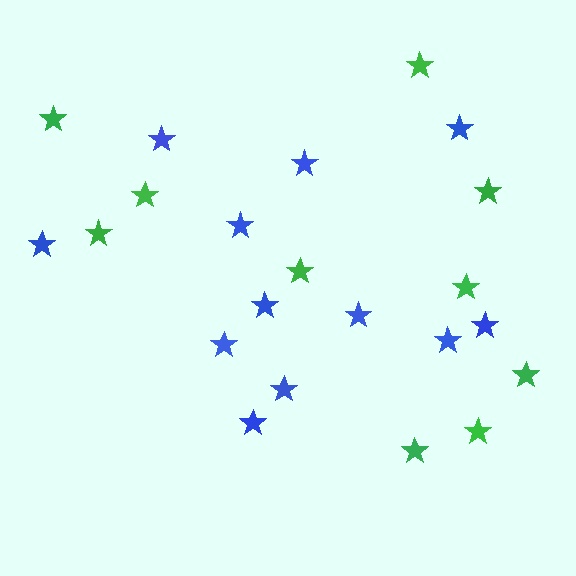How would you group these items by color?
There are 2 groups: one group of green stars (10) and one group of blue stars (12).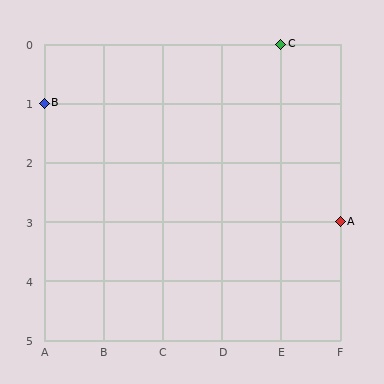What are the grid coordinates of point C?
Point C is at grid coordinates (E, 0).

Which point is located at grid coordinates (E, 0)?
Point C is at (E, 0).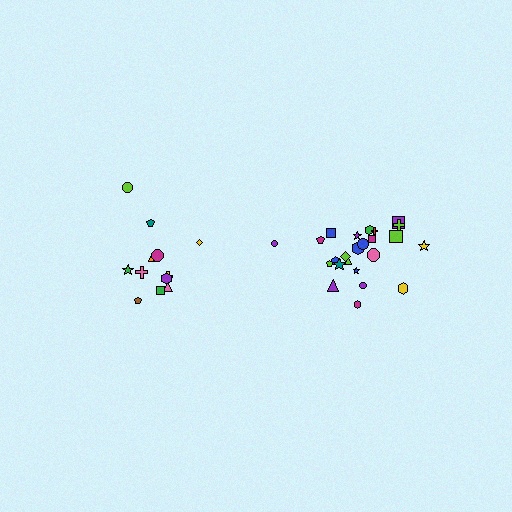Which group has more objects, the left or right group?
The right group.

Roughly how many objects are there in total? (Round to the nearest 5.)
Roughly 35 objects in total.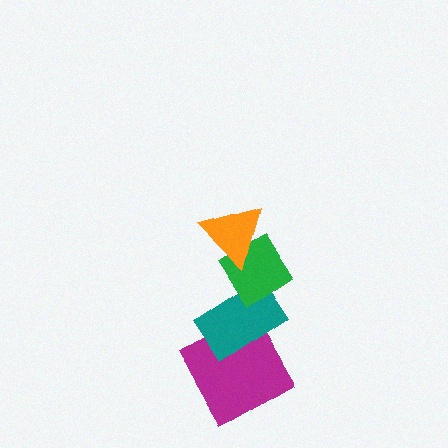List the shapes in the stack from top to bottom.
From top to bottom: the orange triangle, the green diamond, the teal rectangle, the magenta diamond.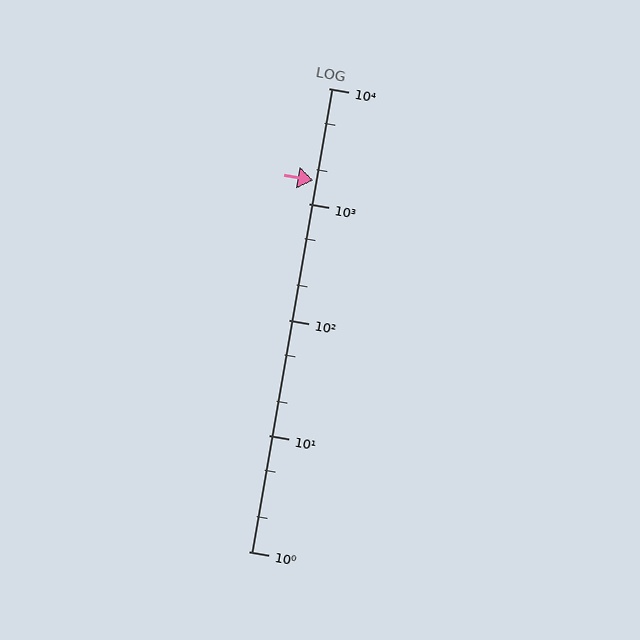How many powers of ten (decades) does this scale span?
The scale spans 4 decades, from 1 to 10000.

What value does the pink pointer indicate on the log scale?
The pointer indicates approximately 1600.